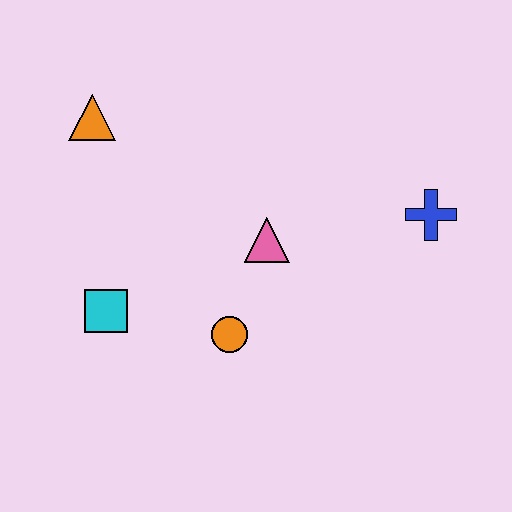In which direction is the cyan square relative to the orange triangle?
The cyan square is below the orange triangle.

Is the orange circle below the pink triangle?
Yes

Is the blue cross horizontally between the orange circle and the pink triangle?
No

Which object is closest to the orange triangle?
The cyan square is closest to the orange triangle.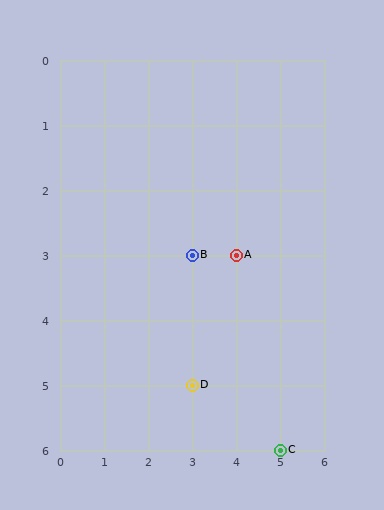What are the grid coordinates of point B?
Point B is at grid coordinates (3, 3).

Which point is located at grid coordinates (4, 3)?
Point A is at (4, 3).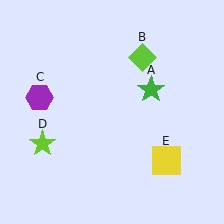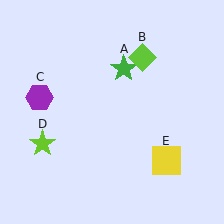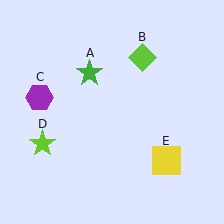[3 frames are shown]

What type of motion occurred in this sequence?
The green star (object A) rotated counterclockwise around the center of the scene.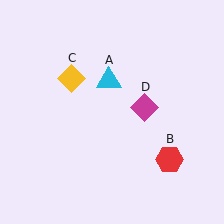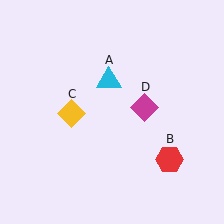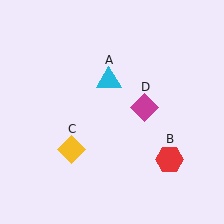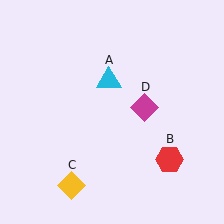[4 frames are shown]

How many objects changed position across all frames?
1 object changed position: yellow diamond (object C).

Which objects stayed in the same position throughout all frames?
Cyan triangle (object A) and red hexagon (object B) and magenta diamond (object D) remained stationary.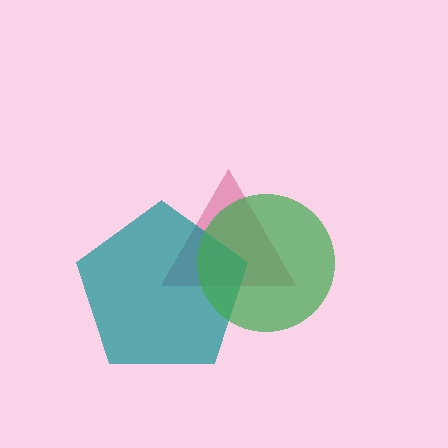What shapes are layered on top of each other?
The layered shapes are: a pink triangle, a teal pentagon, a green circle.